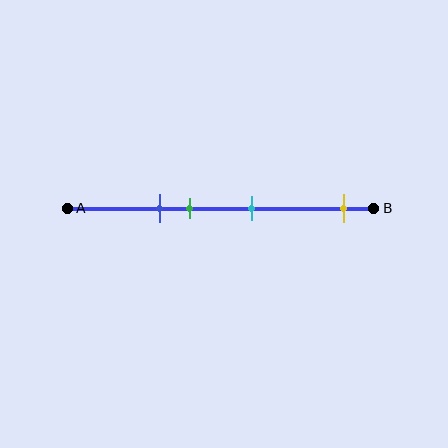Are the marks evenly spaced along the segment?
No, the marks are not evenly spaced.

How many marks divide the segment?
There are 4 marks dividing the segment.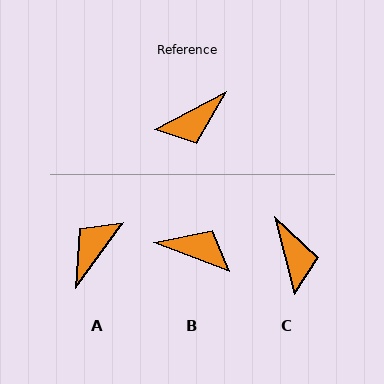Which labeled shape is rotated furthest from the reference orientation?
A, about 154 degrees away.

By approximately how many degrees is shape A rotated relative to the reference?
Approximately 154 degrees clockwise.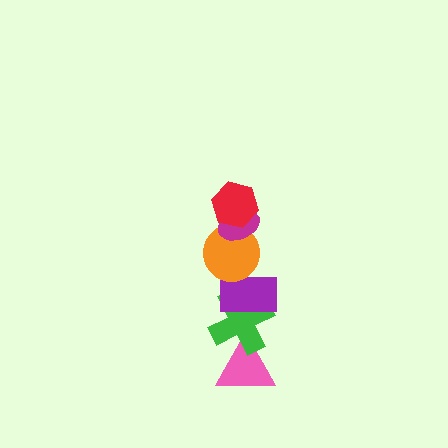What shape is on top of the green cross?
The purple rectangle is on top of the green cross.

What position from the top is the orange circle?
The orange circle is 3rd from the top.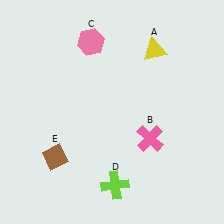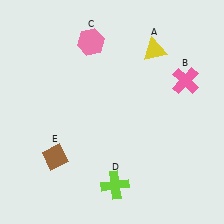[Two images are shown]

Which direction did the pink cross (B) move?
The pink cross (B) moved up.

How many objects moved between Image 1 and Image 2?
1 object moved between the two images.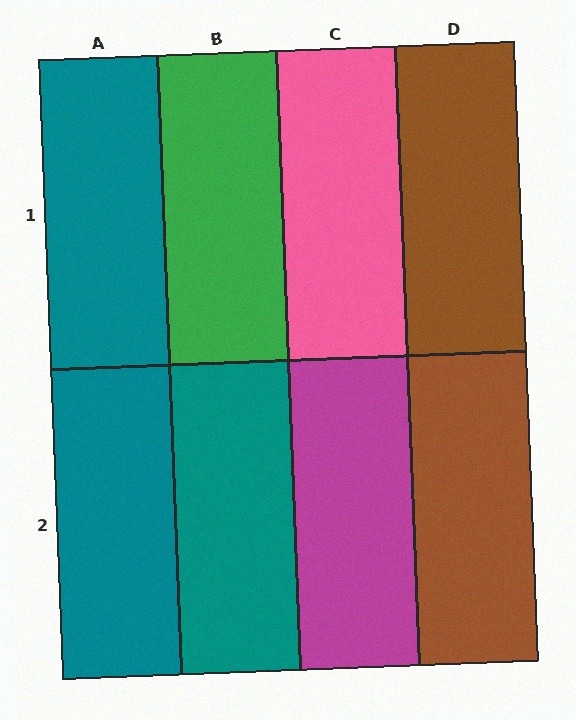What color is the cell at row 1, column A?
Teal.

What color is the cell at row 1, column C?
Pink.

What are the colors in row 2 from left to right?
Teal, teal, magenta, brown.